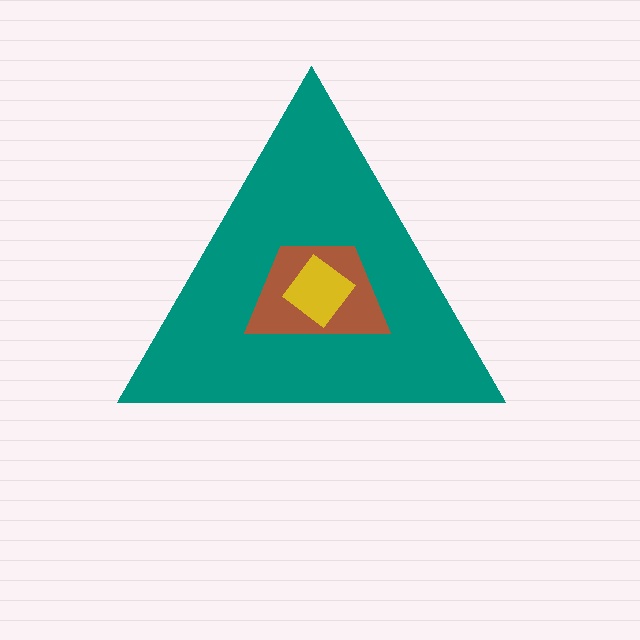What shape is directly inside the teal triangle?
The brown trapezoid.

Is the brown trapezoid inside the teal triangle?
Yes.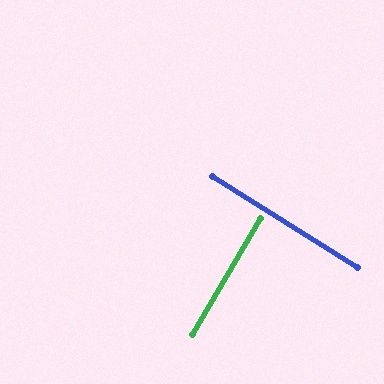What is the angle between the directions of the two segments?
Approximately 88 degrees.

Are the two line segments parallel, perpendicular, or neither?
Perpendicular — they meet at approximately 88°.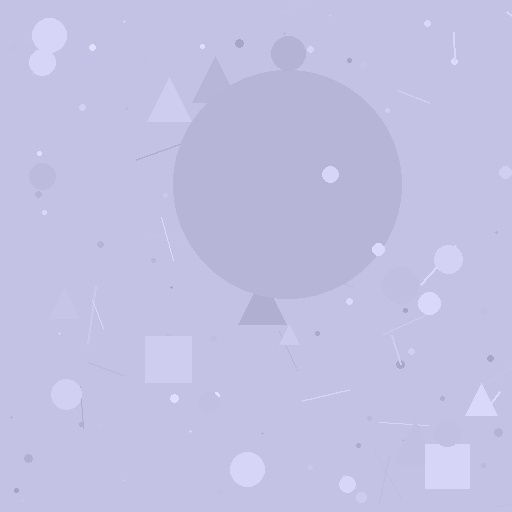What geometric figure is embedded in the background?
A circle is embedded in the background.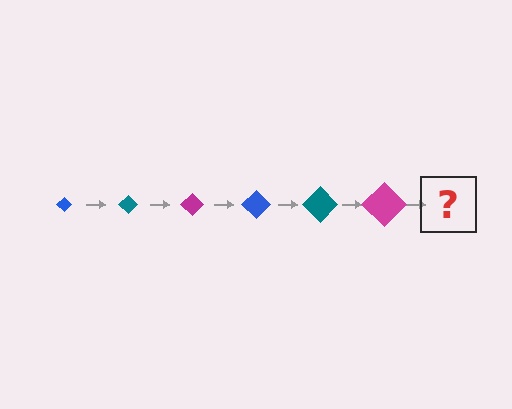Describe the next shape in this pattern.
It should be a blue diamond, larger than the previous one.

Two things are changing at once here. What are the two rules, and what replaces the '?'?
The two rules are that the diamond grows larger each step and the color cycles through blue, teal, and magenta. The '?' should be a blue diamond, larger than the previous one.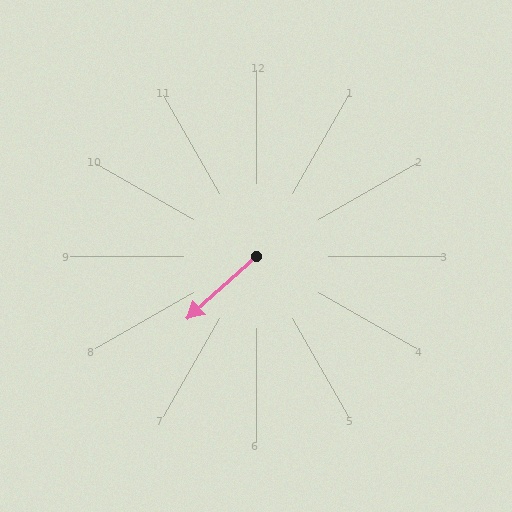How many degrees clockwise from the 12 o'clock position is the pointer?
Approximately 228 degrees.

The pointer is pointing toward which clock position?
Roughly 8 o'clock.